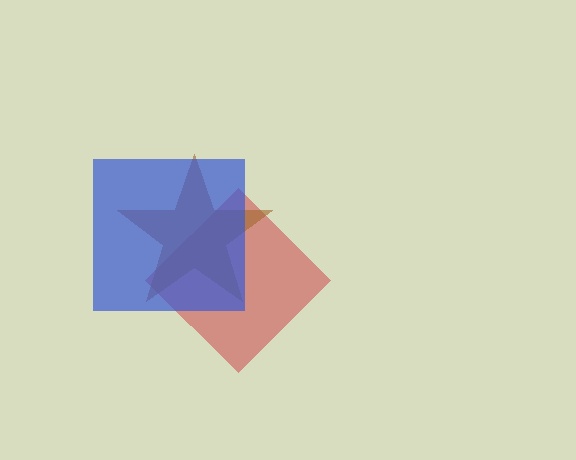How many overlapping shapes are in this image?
There are 3 overlapping shapes in the image.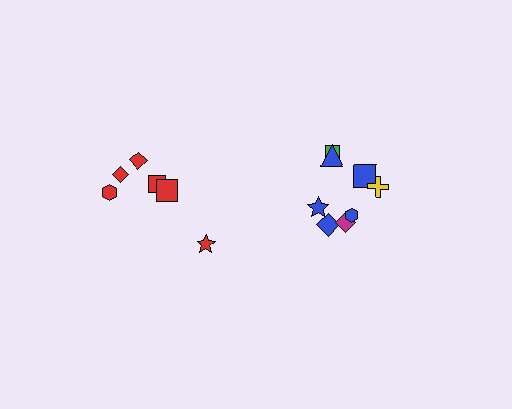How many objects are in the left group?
There are 6 objects.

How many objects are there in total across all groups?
There are 14 objects.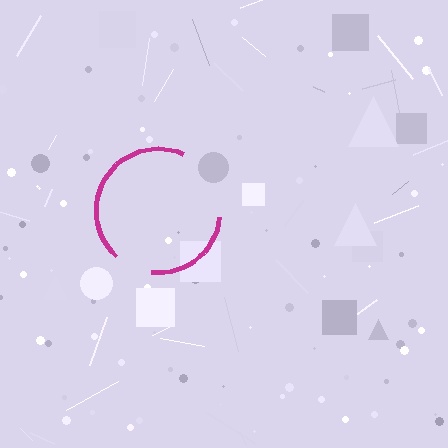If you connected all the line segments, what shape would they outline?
They would outline a circle.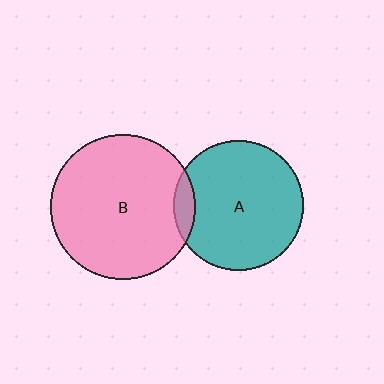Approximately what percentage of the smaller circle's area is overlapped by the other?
Approximately 10%.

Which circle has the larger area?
Circle B (pink).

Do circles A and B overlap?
Yes.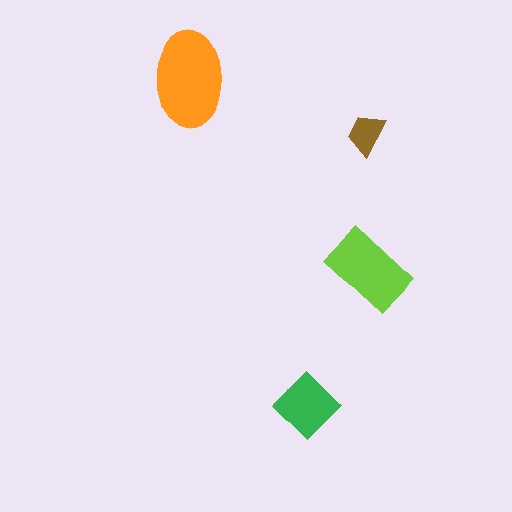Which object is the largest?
The orange ellipse.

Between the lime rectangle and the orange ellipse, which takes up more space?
The orange ellipse.